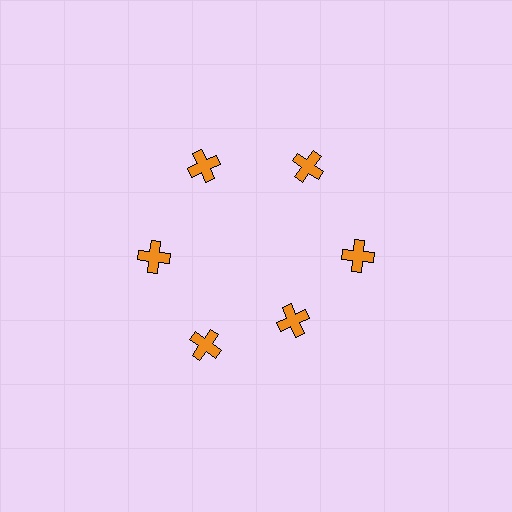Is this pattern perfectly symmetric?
No. The 6 orange crosses are arranged in a ring, but one element near the 5 o'clock position is pulled inward toward the center, breaking the 6-fold rotational symmetry.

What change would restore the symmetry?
The symmetry would be restored by moving it outward, back onto the ring so that all 6 crosses sit at equal angles and equal distance from the center.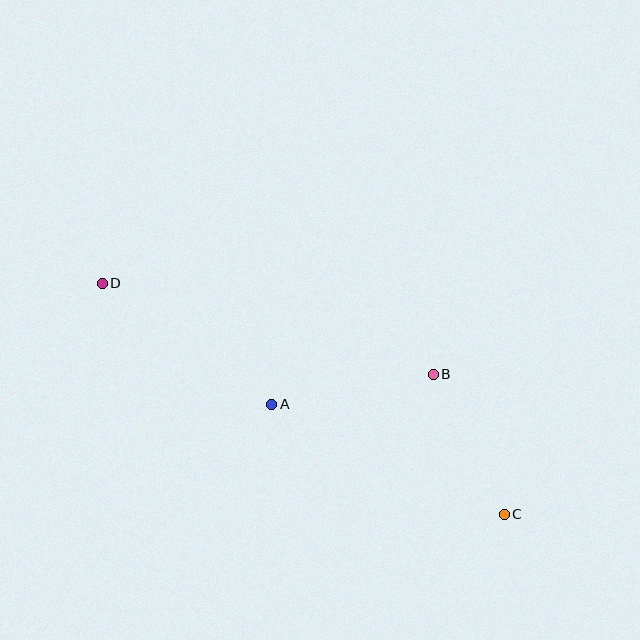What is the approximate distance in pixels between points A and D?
The distance between A and D is approximately 208 pixels.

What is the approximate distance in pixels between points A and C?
The distance between A and C is approximately 257 pixels.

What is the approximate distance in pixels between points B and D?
The distance between B and D is approximately 343 pixels.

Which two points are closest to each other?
Points B and C are closest to each other.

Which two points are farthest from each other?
Points C and D are farthest from each other.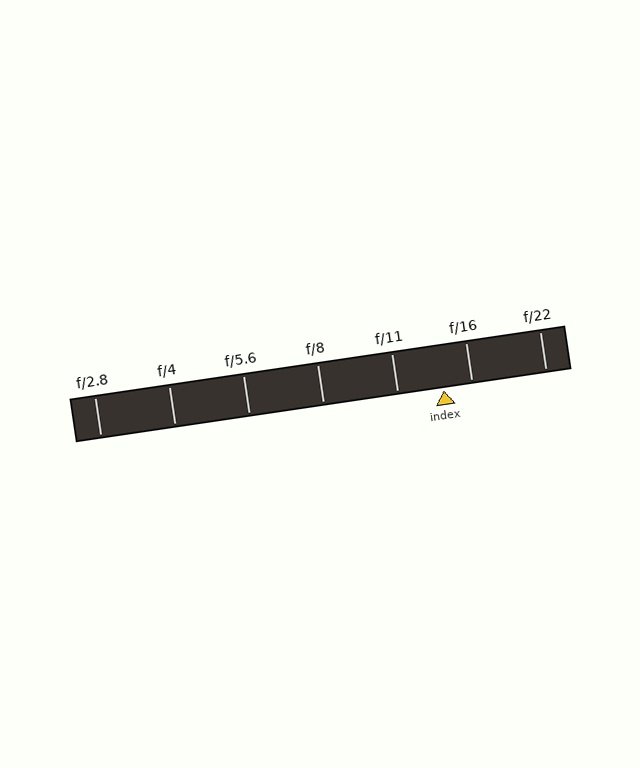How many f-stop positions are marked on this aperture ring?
There are 7 f-stop positions marked.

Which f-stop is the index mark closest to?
The index mark is closest to f/16.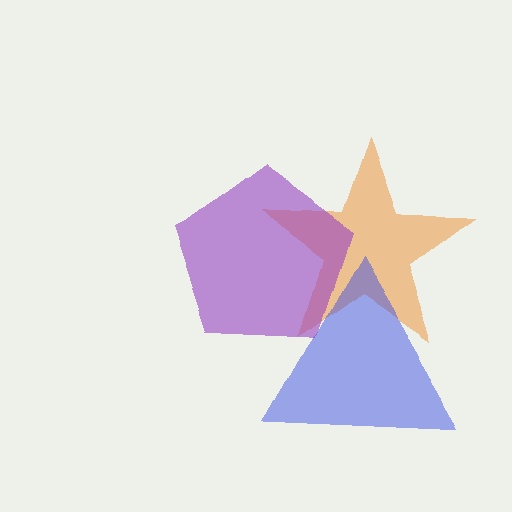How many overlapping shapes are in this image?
There are 3 overlapping shapes in the image.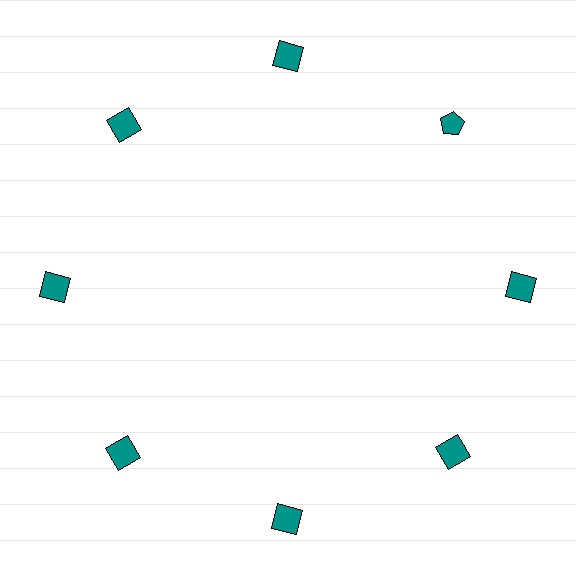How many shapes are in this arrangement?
There are 8 shapes arranged in a ring pattern.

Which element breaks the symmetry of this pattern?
The teal pentagon at roughly the 2 o'clock position breaks the symmetry. All other shapes are teal squares.